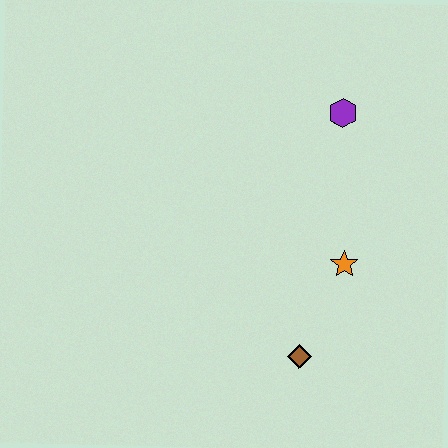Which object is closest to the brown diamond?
The orange star is closest to the brown diamond.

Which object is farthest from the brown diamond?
The purple hexagon is farthest from the brown diamond.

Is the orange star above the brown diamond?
Yes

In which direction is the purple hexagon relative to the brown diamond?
The purple hexagon is above the brown diamond.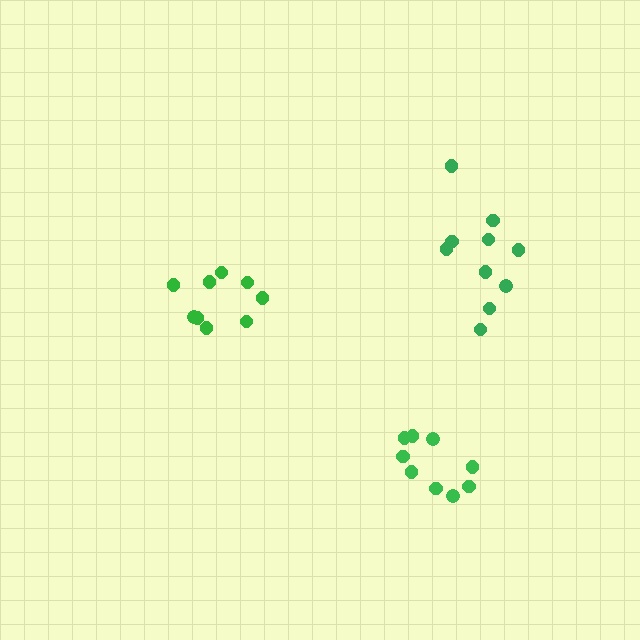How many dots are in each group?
Group 1: 9 dots, Group 2: 10 dots, Group 3: 9 dots (28 total).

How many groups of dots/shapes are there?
There are 3 groups.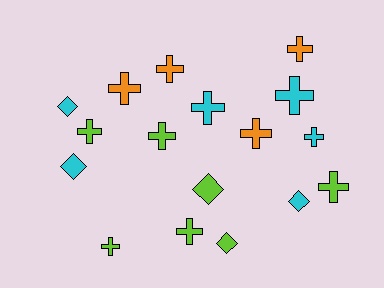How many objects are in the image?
There are 17 objects.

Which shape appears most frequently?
Cross, with 12 objects.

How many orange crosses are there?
There are 4 orange crosses.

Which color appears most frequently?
Lime, with 7 objects.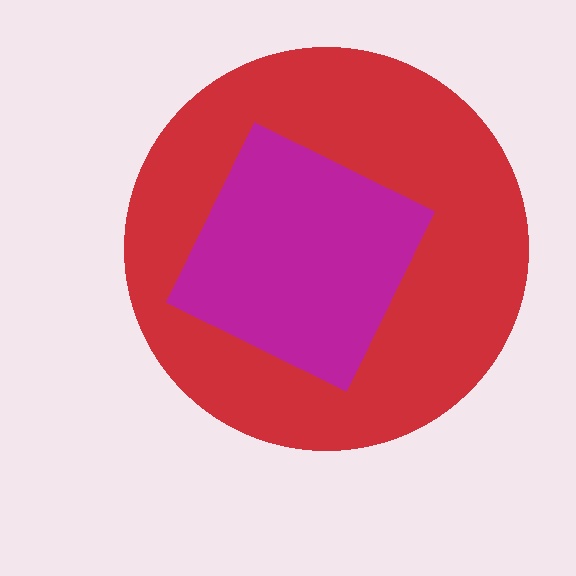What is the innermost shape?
The magenta square.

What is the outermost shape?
The red circle.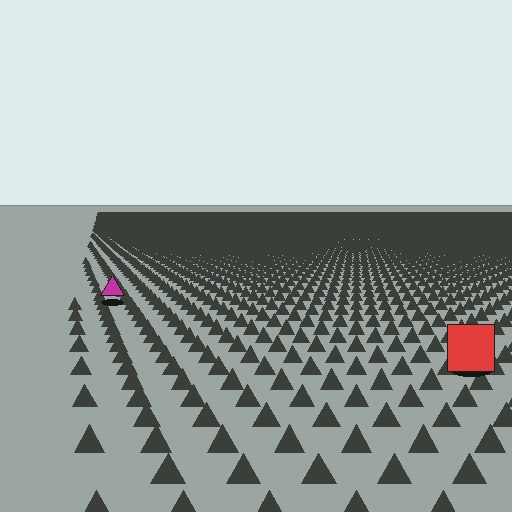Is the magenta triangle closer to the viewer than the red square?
No. The red square is closer — you can tell from the texture gradient: the ground texture is coarser near it.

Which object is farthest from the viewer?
The magenta triangle is farthest from the viewer. It appears smaller and the ground texture around it is denser.